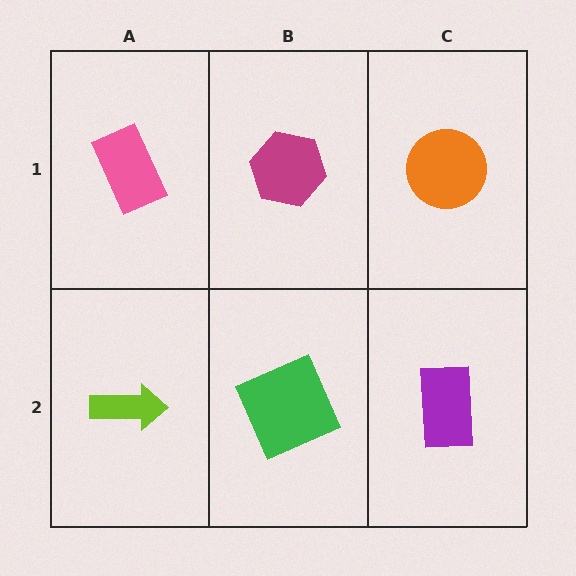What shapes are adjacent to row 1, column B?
A green square (row 2, column B), a pink rectangle (row 1, column A), an orange circle (row 1, column C).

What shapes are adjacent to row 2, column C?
An orange circle (row 1, column C), a green square (row 2, column B).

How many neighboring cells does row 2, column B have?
3.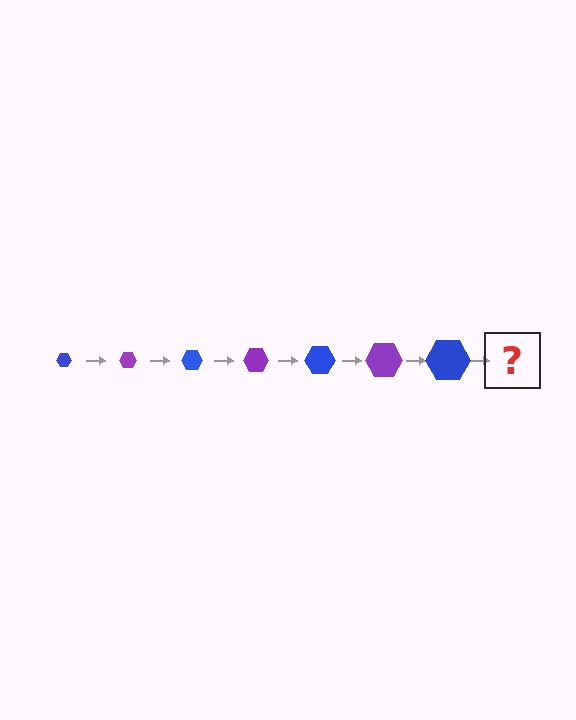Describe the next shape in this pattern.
It should be a purple hexagon, larger than the previous one.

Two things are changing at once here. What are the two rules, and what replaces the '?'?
The two rules are that the hexagon grows larger each step and the color cycles through blue and purple. The '?' should be a purple hexagon, larger than the previous one.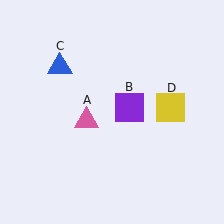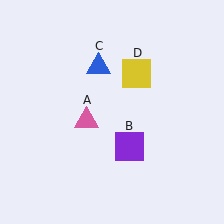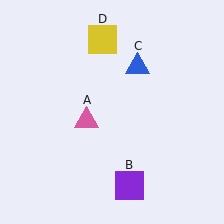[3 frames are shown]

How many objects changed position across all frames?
3 objects changed position: purple square (object B), blue triangle (object C), yellow square (object D).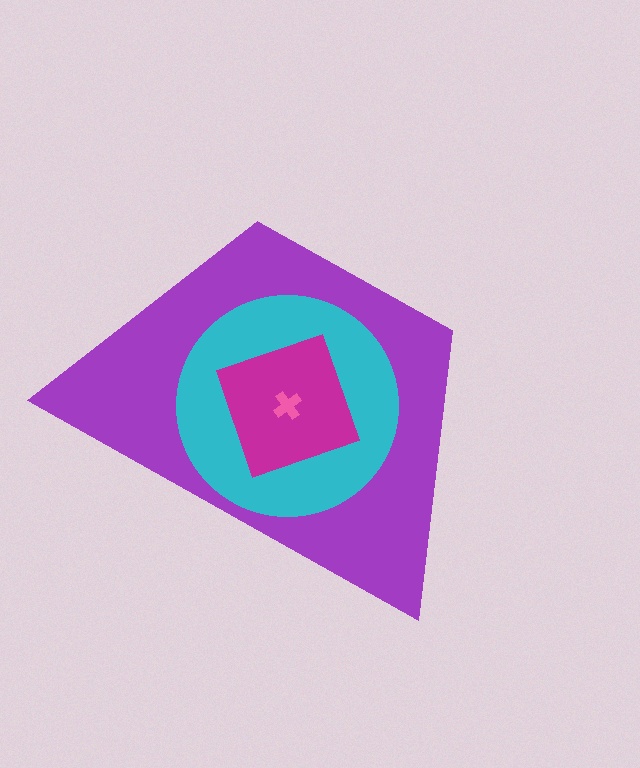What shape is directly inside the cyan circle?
The magenta square.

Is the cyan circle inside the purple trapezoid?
Yes.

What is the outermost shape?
The purple trapezoid.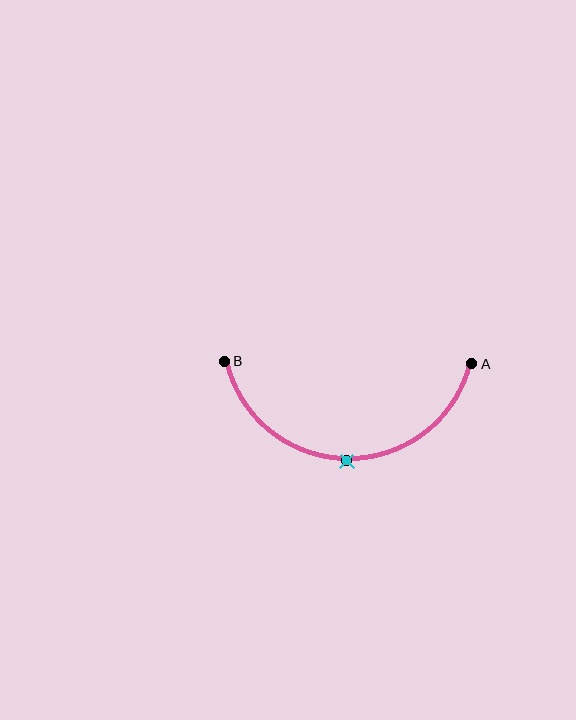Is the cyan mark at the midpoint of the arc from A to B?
Yes. The cyan mark lies on the arc at equal arc-length from both A and B — it is the arc midpoint.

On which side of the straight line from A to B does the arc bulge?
The arc bulges below the straight line connecting A and B.